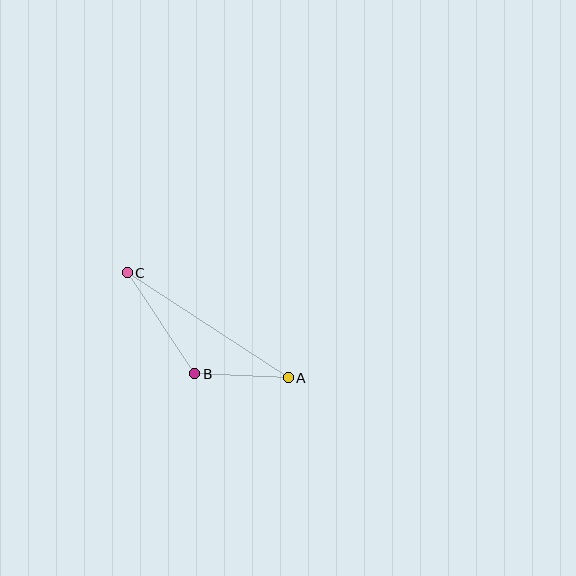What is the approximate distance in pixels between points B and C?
The distance between B and C is approximately 121 pixels.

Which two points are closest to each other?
Points A and B are closest to each other.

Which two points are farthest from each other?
Points A and C are farthest from each other.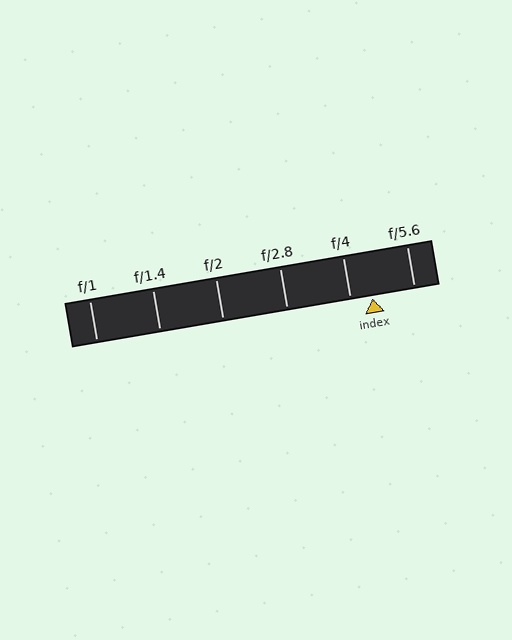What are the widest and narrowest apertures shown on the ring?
The widest aperture shown is f/1 and the narrowest is f/5.6.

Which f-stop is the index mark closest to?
The index mark is closest to f/4.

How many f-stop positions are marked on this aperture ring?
There are 6 f-stop positions marked.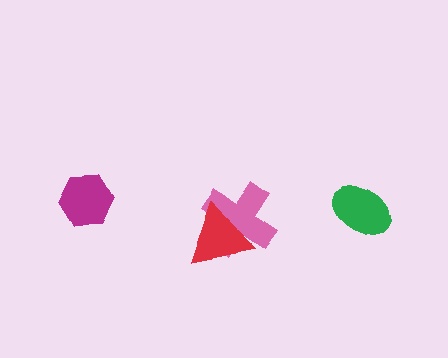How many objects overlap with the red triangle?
1 object overlaps with the red triangle.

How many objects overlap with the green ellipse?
0 objects overlap with the green ellipse.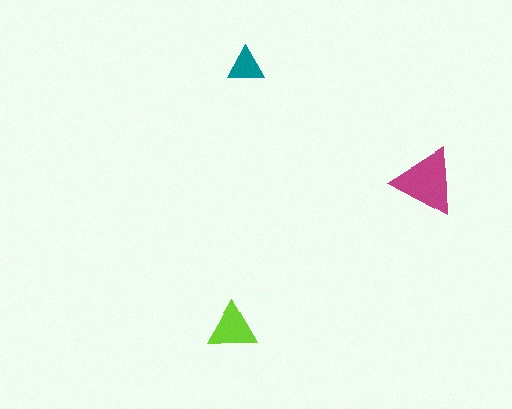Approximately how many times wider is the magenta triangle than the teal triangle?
About 2 times wider.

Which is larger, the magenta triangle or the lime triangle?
The magenta one.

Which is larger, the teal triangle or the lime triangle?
The lime one.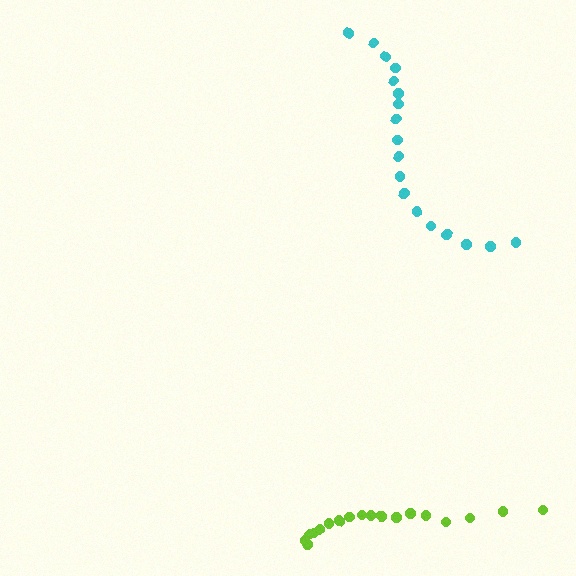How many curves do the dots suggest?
There are 2 distinct paths.